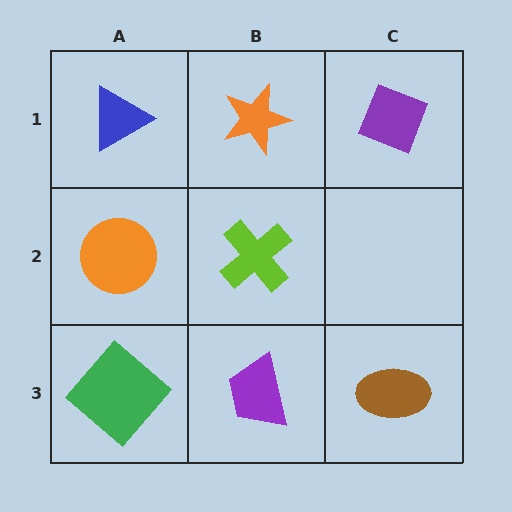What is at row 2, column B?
A lime cross.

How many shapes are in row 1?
3 shapes.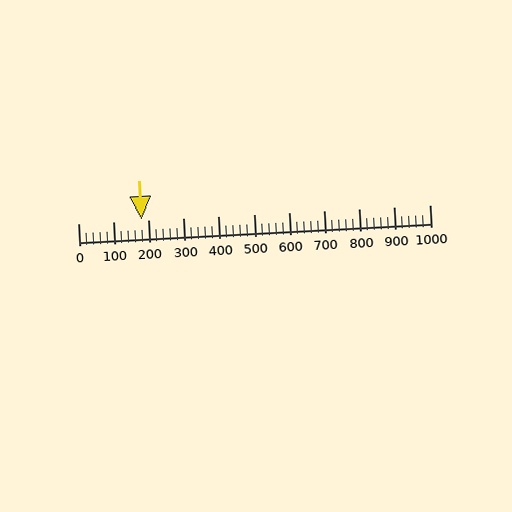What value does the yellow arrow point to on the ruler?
The yellow arrow points to approximately 180.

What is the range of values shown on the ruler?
The ruler shows values from 0 to 1000.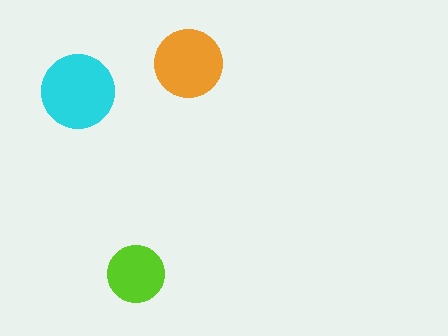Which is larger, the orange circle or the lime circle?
The orange one.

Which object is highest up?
The orange circle is topmost.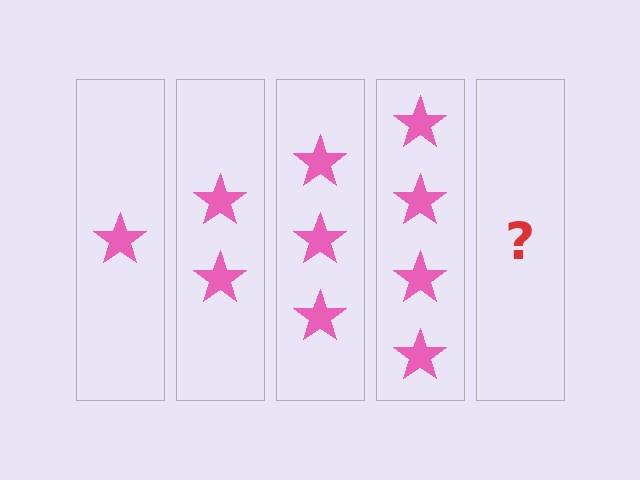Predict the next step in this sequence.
The next step is 5 stars.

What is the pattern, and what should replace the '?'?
The pattern is that each step adds one more star. The '?' should be 5 stars.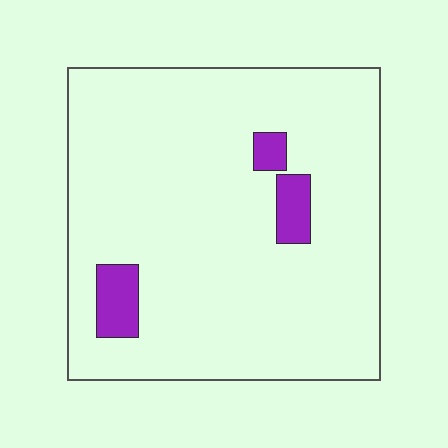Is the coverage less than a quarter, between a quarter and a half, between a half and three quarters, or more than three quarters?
Less than a quarter.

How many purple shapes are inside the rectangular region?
3.